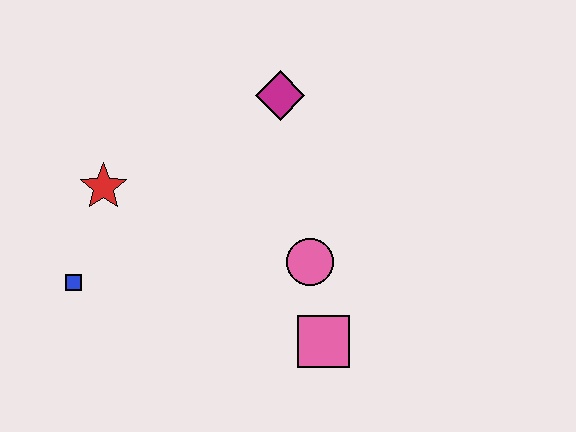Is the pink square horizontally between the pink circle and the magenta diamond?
No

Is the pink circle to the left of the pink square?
Yes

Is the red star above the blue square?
Yes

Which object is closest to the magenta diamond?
The pink circle is closest to the magenta diamond.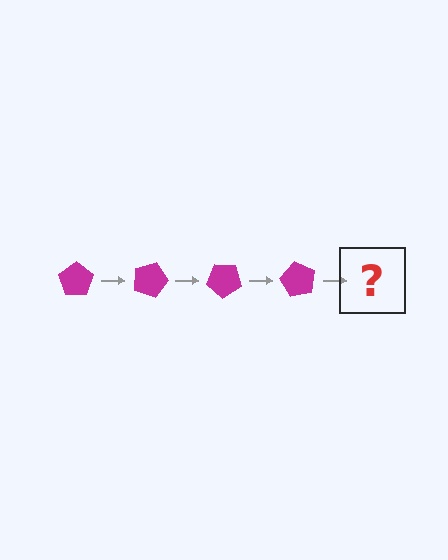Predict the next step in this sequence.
The next step is a magenta pentagon rotated 80 degrees.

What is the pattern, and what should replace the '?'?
The pattern is that the pentagon rotates 20 degrees each step. The '?' should be a magenta pentagon rotated 80 degrees.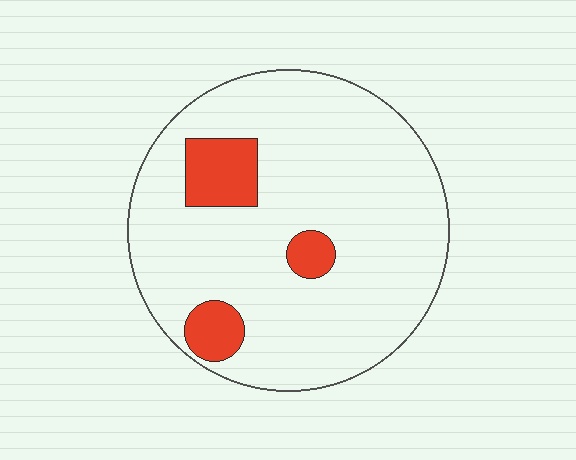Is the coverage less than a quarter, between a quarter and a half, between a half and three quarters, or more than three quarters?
Less than a quarter.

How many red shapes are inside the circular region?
3.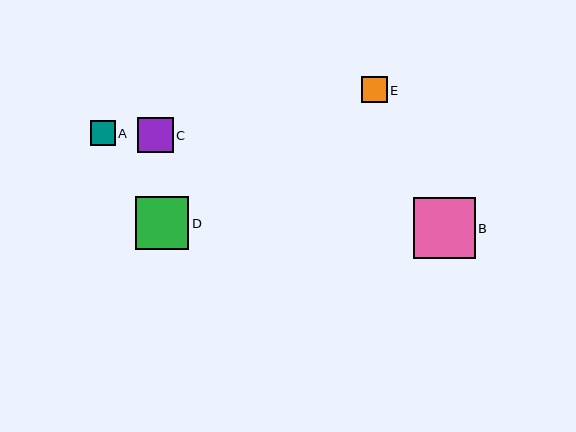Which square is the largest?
Square B is the largest with a size of approximately 62 pixels.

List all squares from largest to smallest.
From largest to smallest: B, D, C, E, A.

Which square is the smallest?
Square A is the smallest with a size of approximately 25 pixels.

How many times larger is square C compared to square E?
Square C is approximately 1.4 times the size of square E.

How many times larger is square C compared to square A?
Square C is approximately 1.4 times the size of square A.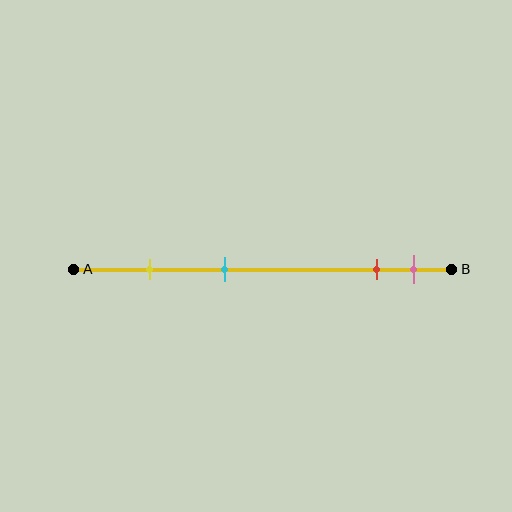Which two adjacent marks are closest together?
The red and pink marks are the closest adjacent pair.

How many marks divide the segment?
There are 4 marks dividing the segment.